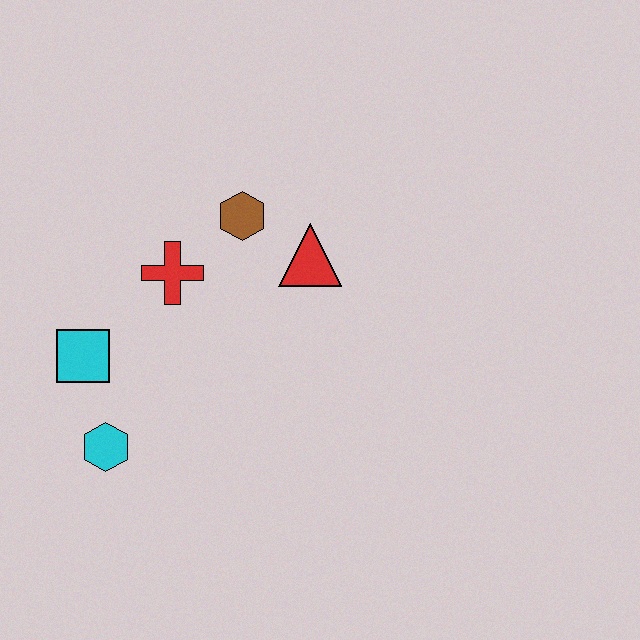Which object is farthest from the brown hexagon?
The cyan hexagon is farthest from the brown hexagon.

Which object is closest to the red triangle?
The brown hexagon is closest to the red triangle.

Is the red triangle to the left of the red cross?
No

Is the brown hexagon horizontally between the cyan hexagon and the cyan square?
No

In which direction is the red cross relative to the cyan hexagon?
The red cross is above the cyan hexagon.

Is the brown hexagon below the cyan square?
No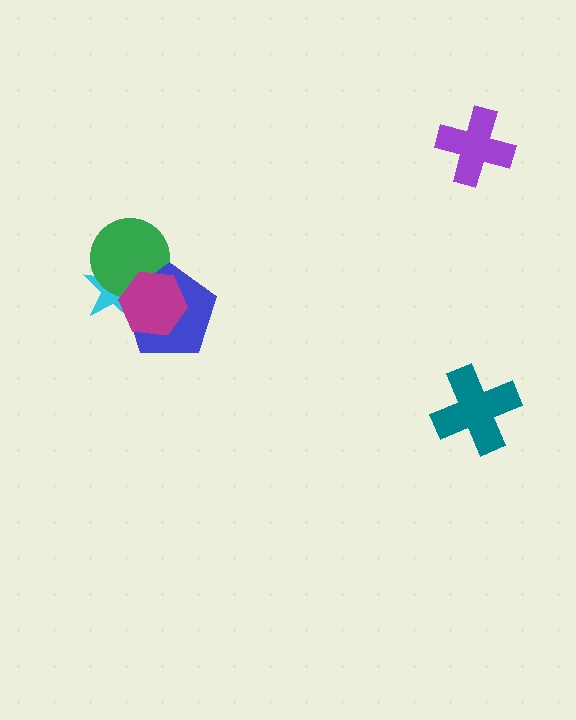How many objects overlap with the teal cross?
0 objects overlap with the teal cross.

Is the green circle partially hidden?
Yes, it is partially covered by another shape.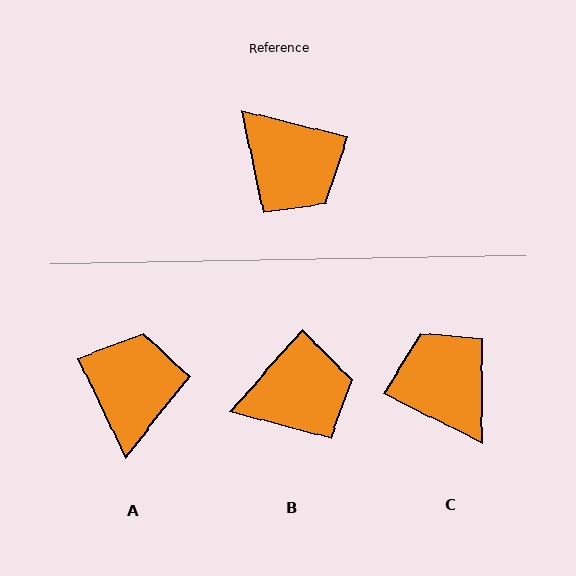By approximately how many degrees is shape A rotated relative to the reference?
Approximately 129 degrees counter-clockwise.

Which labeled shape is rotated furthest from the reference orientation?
C, about 167 degrees away.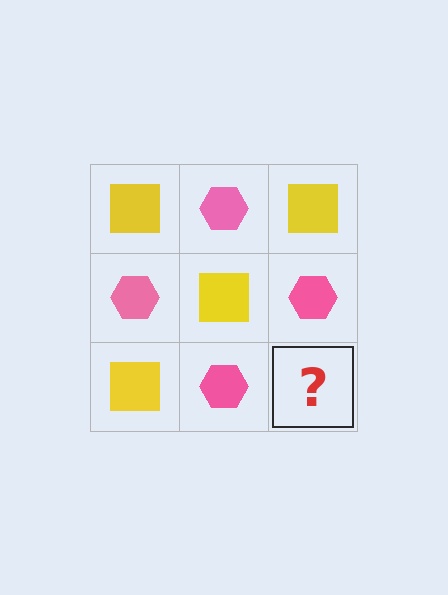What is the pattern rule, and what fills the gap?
The rule is that it alternates yellow square and pink hexagon in a checkerboard pattern. The gap should be filled with a yellow square.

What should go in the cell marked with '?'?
The missing cell should contain a yellow square.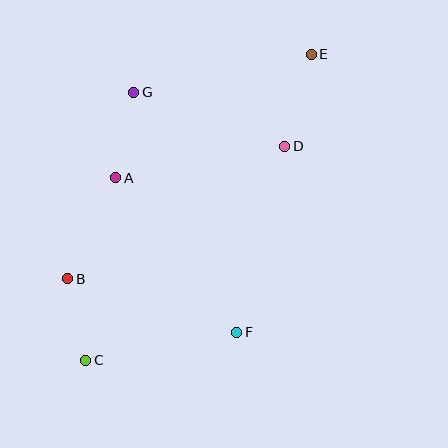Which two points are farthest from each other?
Points C and E are farthest from each other.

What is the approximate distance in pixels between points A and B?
The distance between A and B is approximately 112 pixels.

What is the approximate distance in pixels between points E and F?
The distance between E and F is approximately 288 pixels.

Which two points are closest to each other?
Points B and C are closest to each other.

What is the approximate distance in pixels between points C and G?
The distance between C and G is approximately 272 pixels.